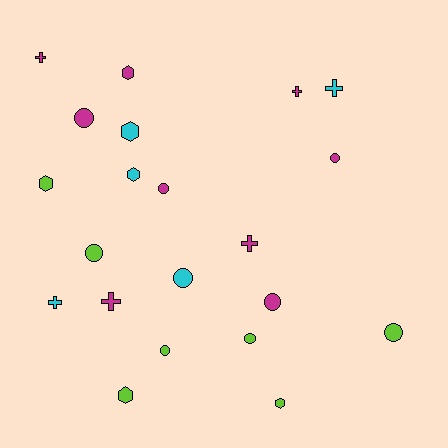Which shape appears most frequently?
Circle, with 9 objects.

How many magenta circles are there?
There are 4 magenta circles.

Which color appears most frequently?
Magenta, with 9 objects.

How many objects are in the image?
There are 21 objects.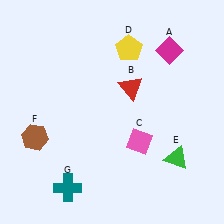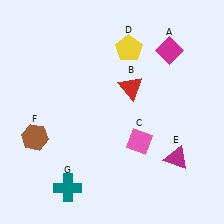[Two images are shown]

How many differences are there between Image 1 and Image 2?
There is 1 difference between the two images.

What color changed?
The triangle (E) changed from green in Image 1 to magenta in Image 2.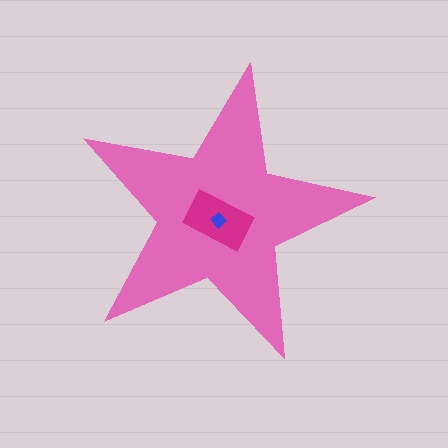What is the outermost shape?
The pink star.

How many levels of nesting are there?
3.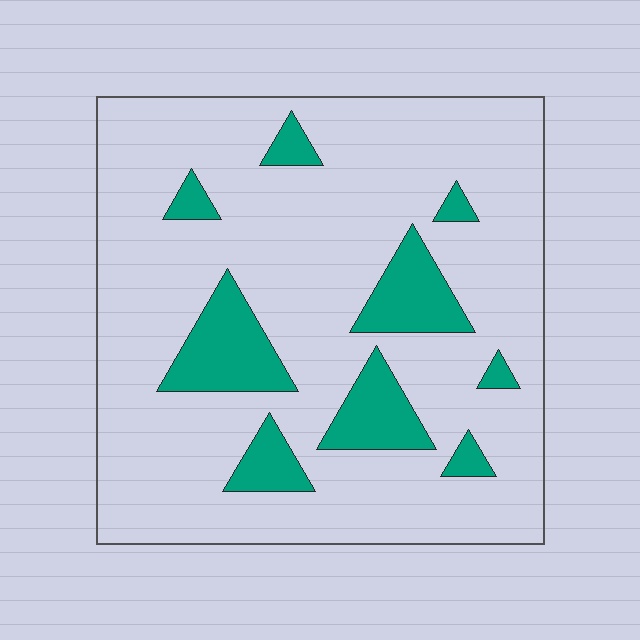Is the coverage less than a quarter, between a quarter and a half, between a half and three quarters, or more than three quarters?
Less than a quarter.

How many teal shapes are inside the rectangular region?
9.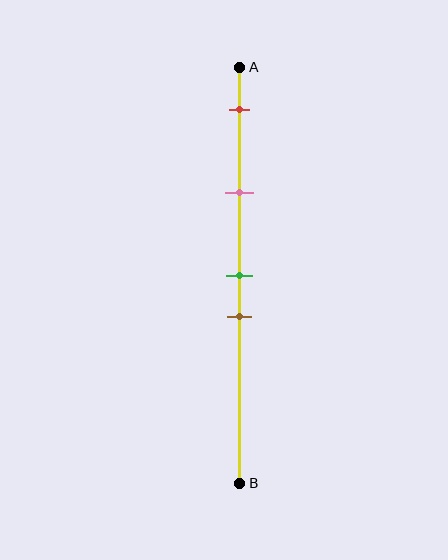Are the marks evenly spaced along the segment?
No, the marks are not evenly spaced.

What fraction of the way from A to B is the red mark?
The red mark is approximately 10% (0.1) of the way from A to B.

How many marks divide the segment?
There are 4 marks dividing the segment.